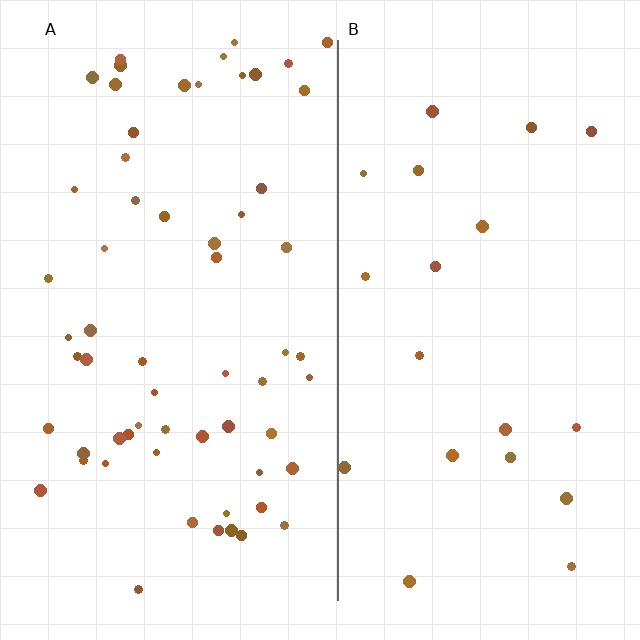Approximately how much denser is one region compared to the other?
Approximately 3.1× — region A over region B.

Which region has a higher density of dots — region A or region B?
A (the left).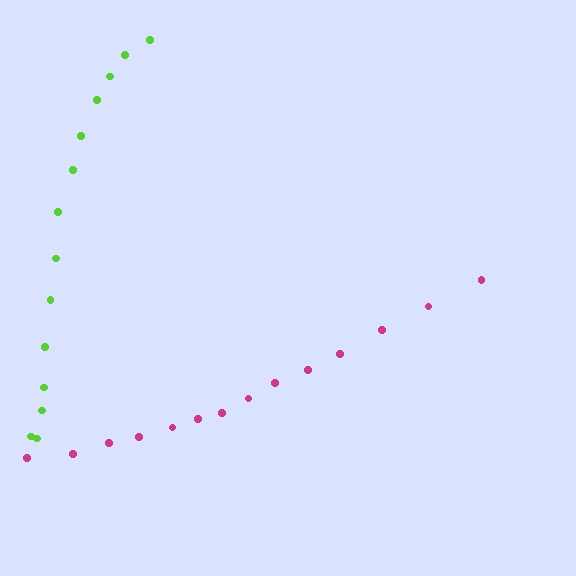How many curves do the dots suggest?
There are 2 distinct paths.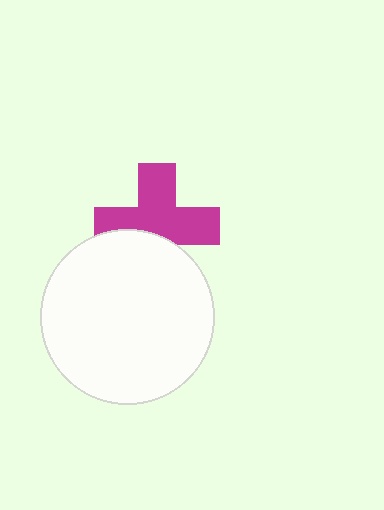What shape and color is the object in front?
The object in front is a white circle.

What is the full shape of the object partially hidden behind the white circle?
The partially hidden object is a magenta cross.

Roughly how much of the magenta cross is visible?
Most of it is visible (roughly 67%).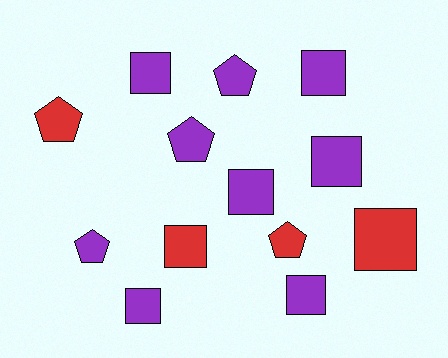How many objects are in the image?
There are 13 objects.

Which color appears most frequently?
Purple, with 9 objects.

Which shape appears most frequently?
Square, with 8 objects.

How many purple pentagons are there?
There are 3 purple pentagons.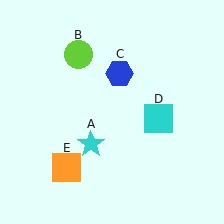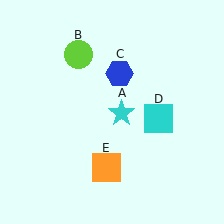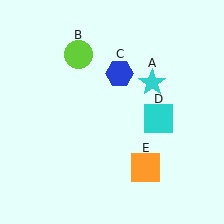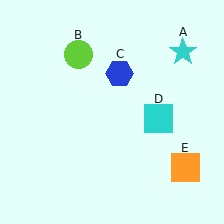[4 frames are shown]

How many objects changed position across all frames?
2 objects changed position: cyan star (object A), orange square (object E).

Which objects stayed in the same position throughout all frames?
Lime circle (object B) and blue hexagon (object C) and cyan square (object D) remained stationary.